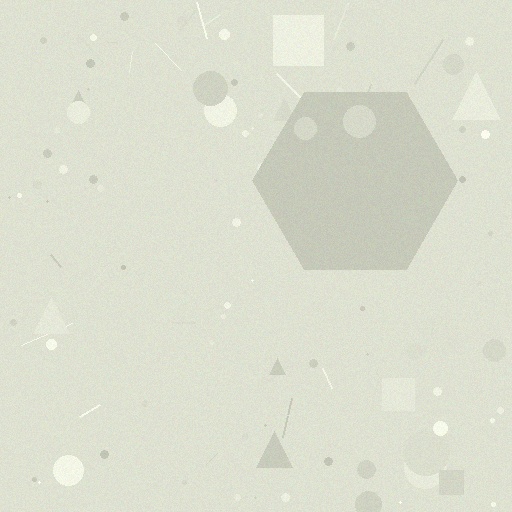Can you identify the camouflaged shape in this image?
The camouflaged shape is a hexagon.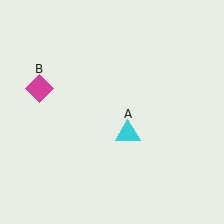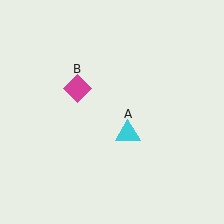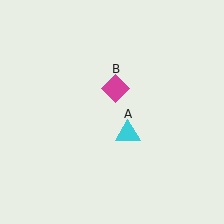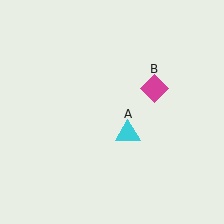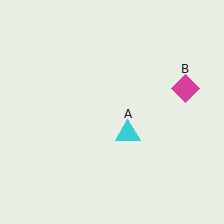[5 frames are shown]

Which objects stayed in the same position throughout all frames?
Cyan triangle (object A) remained stationary.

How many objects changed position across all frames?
1 object changed position: magenta diamond (object B).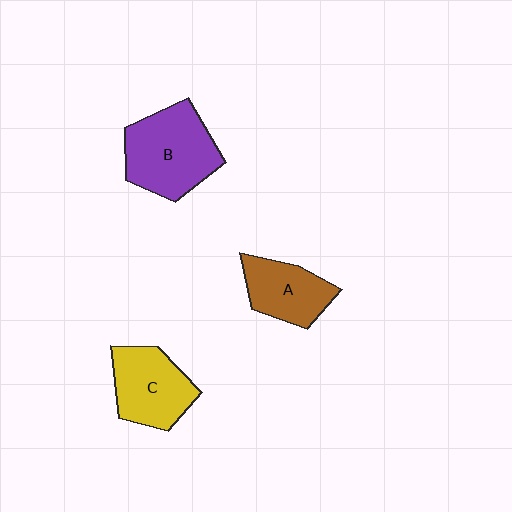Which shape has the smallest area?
Shape A (brown).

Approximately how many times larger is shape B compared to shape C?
Approximately 1.3 times.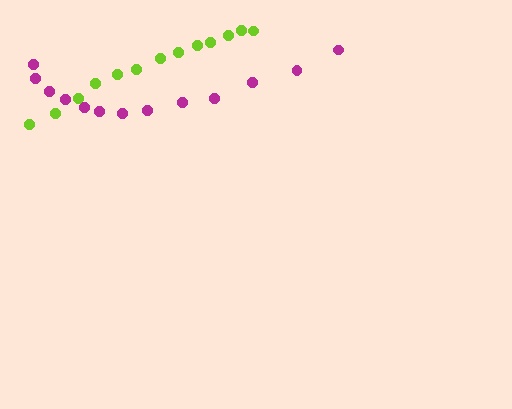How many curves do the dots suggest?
There are 2 distinct paths.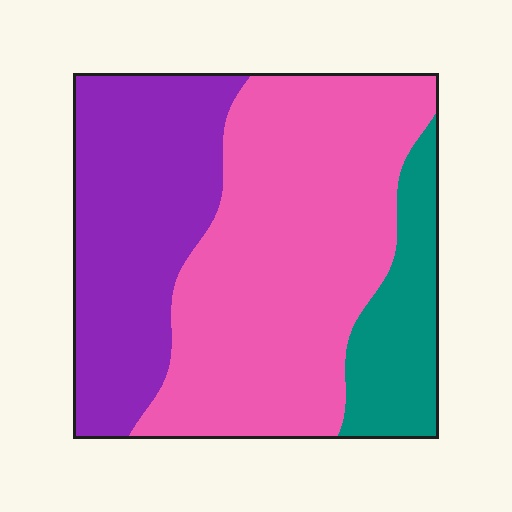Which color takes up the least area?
Teal, at roughly 15%.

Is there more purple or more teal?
Purple.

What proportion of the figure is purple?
Purple covers roughly 35% of the figure.